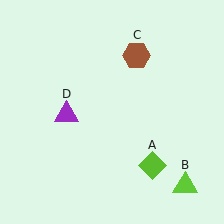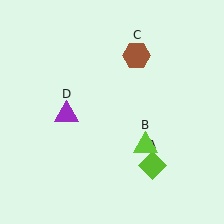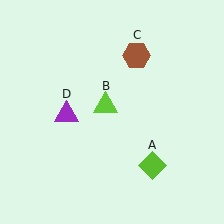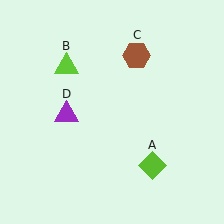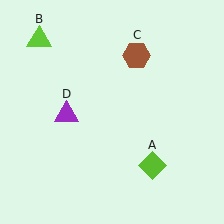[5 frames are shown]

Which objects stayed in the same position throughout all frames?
Lime diamond (object A) and brown hexagon (object C) and purple triangle (object D) remained stationary.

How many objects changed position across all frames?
1 object changed position: lime triangle (object B).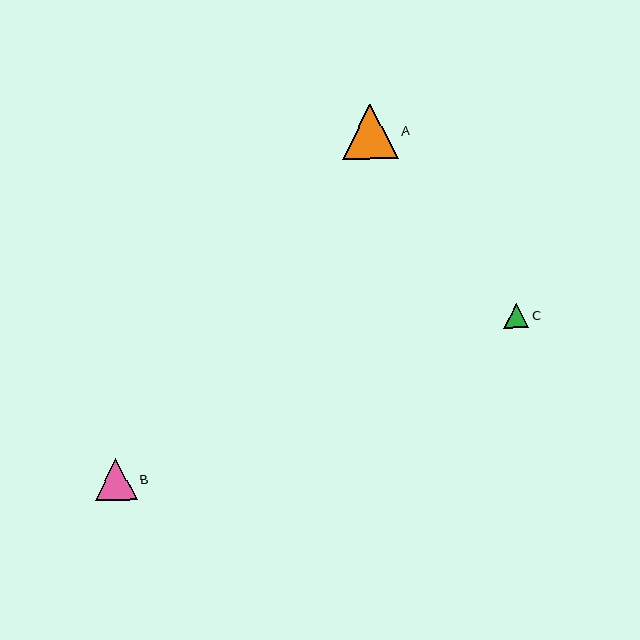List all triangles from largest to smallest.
From largest to smallest: A, B, C.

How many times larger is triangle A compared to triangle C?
Triangle A is approximately 2.2 times the size of triangle C.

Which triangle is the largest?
Triangle A is the largest with a size of approximately 55 pixels.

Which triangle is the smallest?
Triangle C is the smallest with a size of approximately 25 pixels.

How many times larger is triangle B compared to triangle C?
Triangle B is approximately 1.7 times the size of triangle C.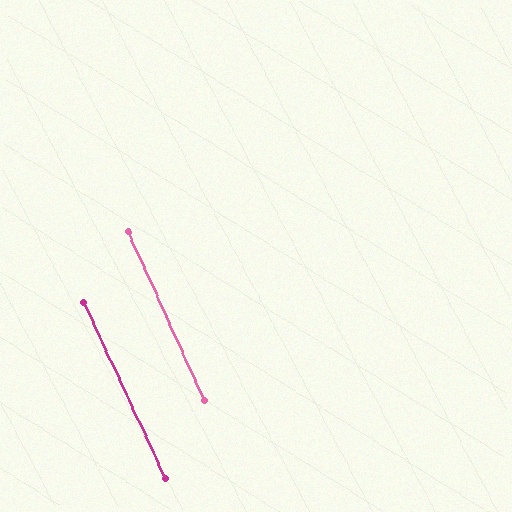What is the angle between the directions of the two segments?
Approximately 1 degree.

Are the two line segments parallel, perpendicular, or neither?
Parallel — their directions differ by only 1.0°.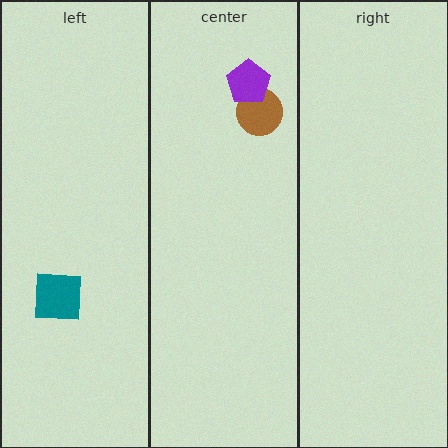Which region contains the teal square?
The left region.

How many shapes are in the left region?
1.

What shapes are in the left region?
The teal square.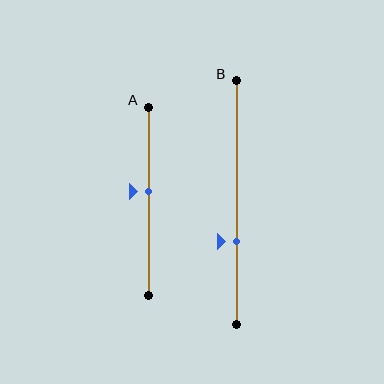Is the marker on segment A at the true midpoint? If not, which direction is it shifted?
No, the marker on segment A is shifted upward by about 5% of the segment length.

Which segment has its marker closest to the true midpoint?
Segment A has its marker closest to the true midpoint.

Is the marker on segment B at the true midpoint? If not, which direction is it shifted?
No, the marker on segment B is shifted downward by about 16% of the segment length.